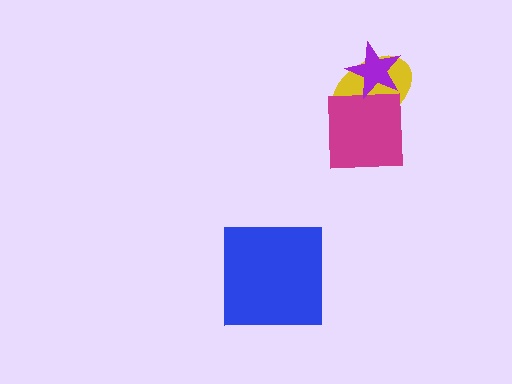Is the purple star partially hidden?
No, no other shape covers it.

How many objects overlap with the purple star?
1 object overlaps with the purple star.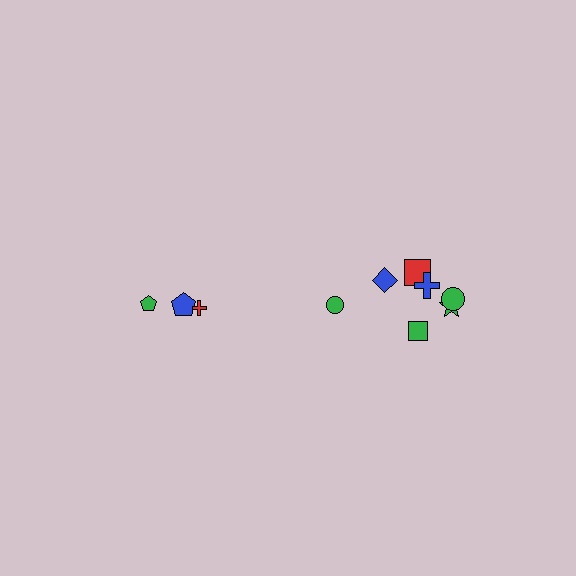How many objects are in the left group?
There are 3 objects.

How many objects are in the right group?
There are 7 objects.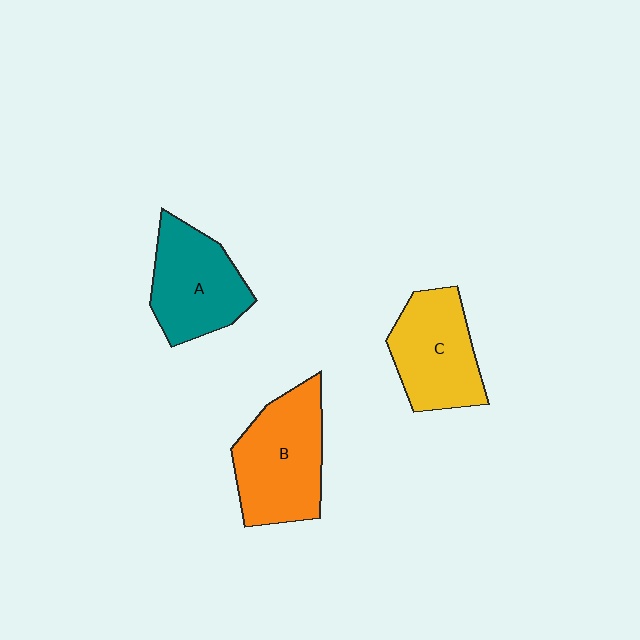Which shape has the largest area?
Shape B (orange).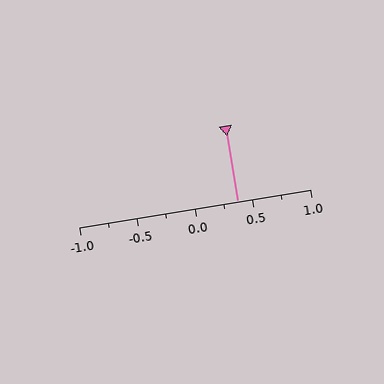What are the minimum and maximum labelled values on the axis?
The axis runs from -1.0 to 1.0.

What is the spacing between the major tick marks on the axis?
The major ticks are spaced 0.5 apart.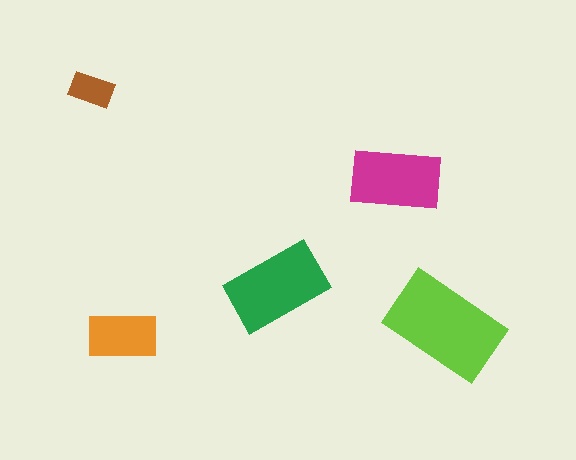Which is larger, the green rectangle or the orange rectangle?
The green one.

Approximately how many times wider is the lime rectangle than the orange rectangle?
About 1.5 times wider.